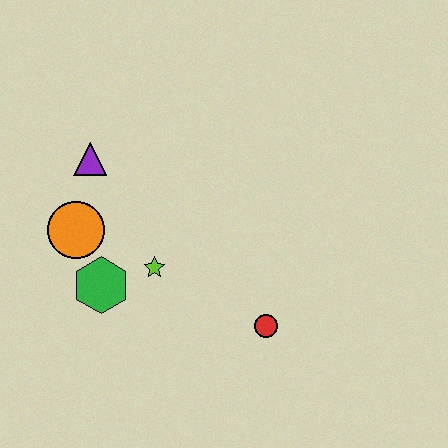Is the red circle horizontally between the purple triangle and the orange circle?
No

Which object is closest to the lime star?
The green hexagon is closest to the lime star.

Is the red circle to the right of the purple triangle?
Yes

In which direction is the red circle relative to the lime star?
The red circle is to the right of the lime star.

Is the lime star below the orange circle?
Yes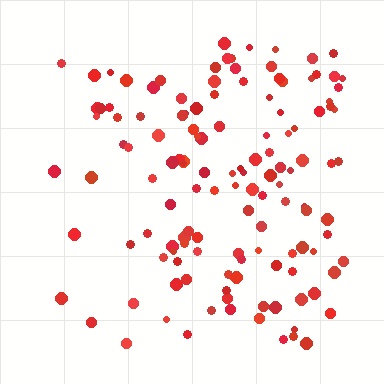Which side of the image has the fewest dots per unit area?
The left.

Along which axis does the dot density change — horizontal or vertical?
Horizontal.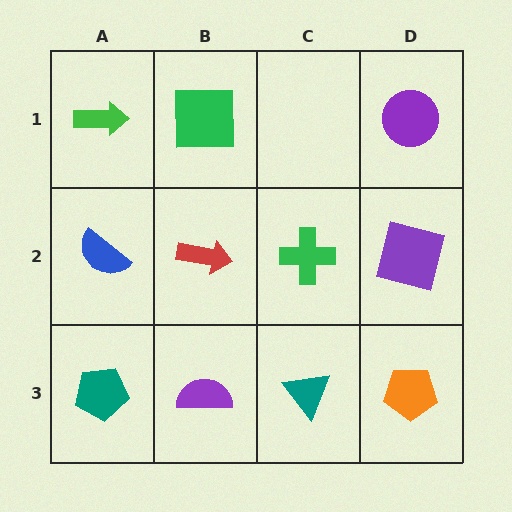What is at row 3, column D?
An orange pentagon.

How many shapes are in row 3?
4 shapes.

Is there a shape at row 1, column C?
No, that cell is empty.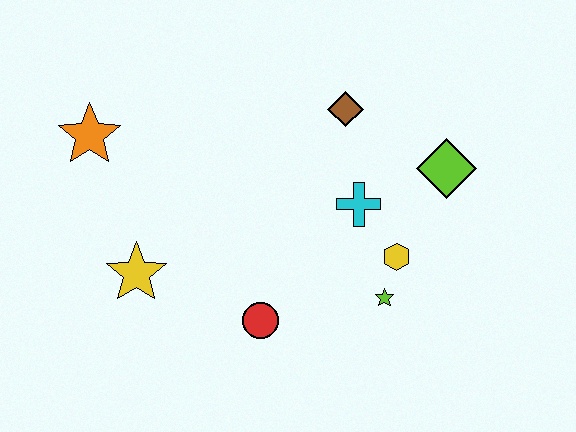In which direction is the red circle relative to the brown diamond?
The red circle is below the brown diamond.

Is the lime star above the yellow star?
No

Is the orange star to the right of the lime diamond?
No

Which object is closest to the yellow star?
The red circle is closest to the yellow star.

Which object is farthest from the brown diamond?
The yellow star is farthest from the brown diamond.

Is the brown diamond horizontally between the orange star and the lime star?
Yes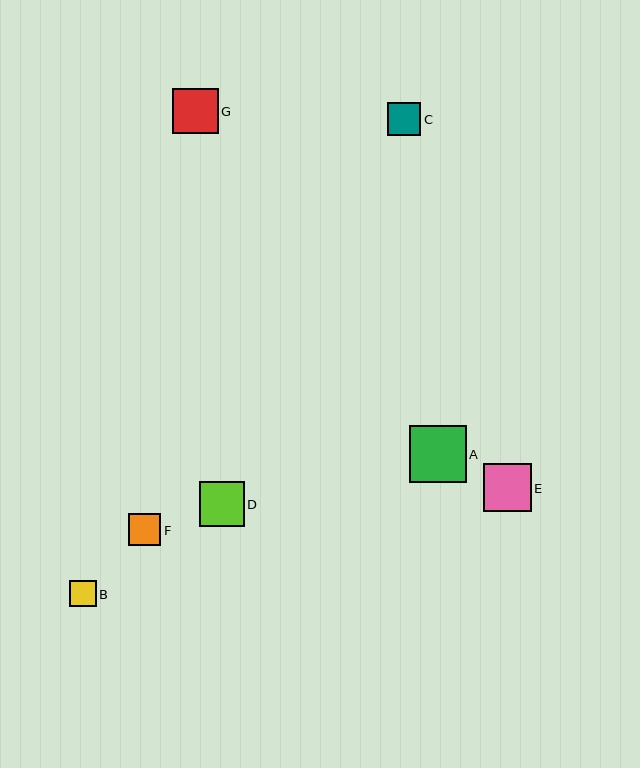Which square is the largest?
Square A is the largest with a size of approximately 57 pixels.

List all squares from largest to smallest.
From largest to smallest: A, E, G, D, C, F, B.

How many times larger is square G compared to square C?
Square G is approximately 1.4 times the size of square C.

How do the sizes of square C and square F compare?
Square C and square F are approximately the same size.